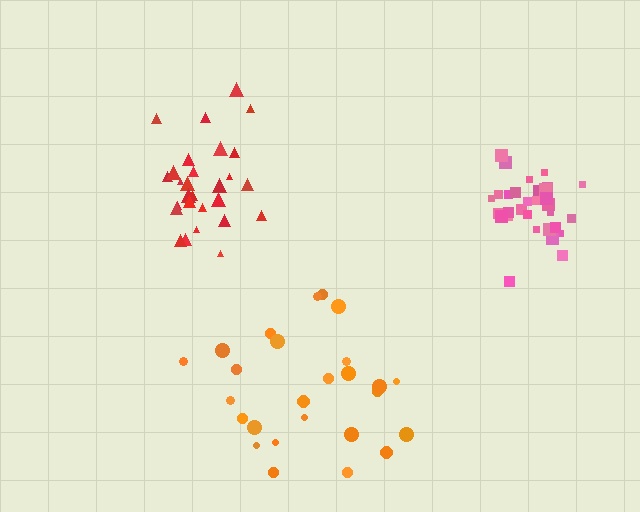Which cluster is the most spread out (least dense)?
Orange.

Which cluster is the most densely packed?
Pink.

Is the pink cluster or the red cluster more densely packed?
Pink.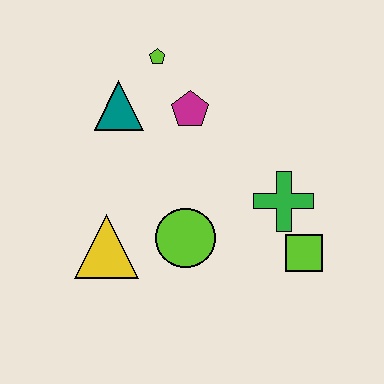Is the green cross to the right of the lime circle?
Yes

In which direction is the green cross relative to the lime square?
The green cross is above the lime square.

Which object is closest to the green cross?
The lime square is closest to the green cross.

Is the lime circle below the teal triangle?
Yes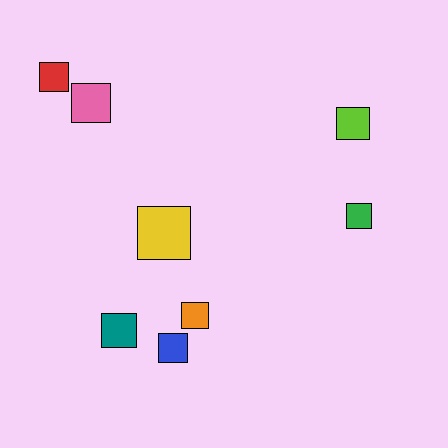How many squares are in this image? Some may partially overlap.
There are 8 squares.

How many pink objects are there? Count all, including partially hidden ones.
There is 1 pink object.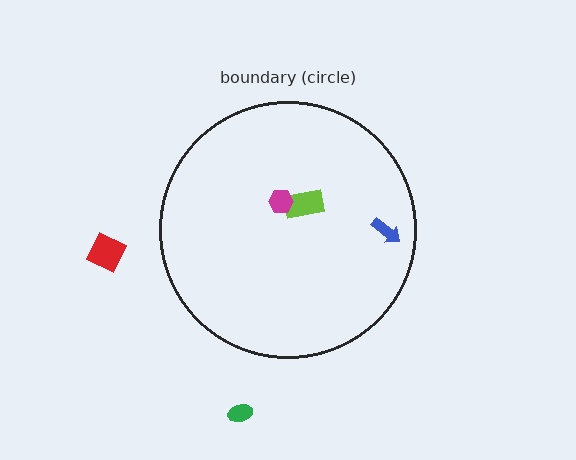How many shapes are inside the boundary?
3 inside, 2 outside.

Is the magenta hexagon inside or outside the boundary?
Inside.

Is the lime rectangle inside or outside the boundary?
Inside.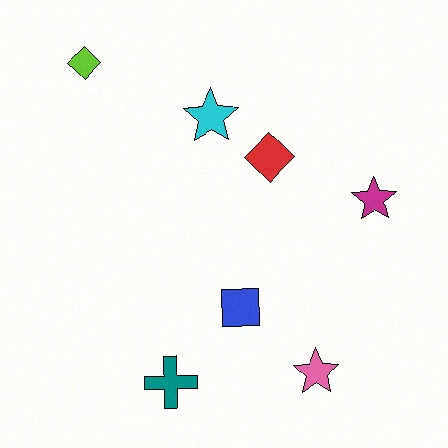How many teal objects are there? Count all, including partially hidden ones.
There is 1 teal object.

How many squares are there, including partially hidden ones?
There is 1 square.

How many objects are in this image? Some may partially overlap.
There are 7 objects.